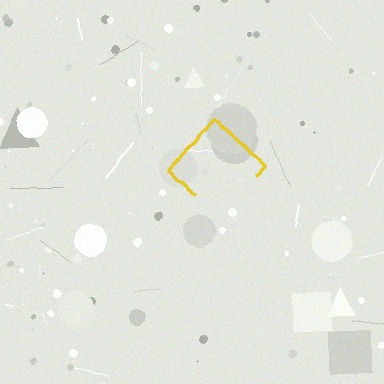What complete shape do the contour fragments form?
The contour fragments form a diamond.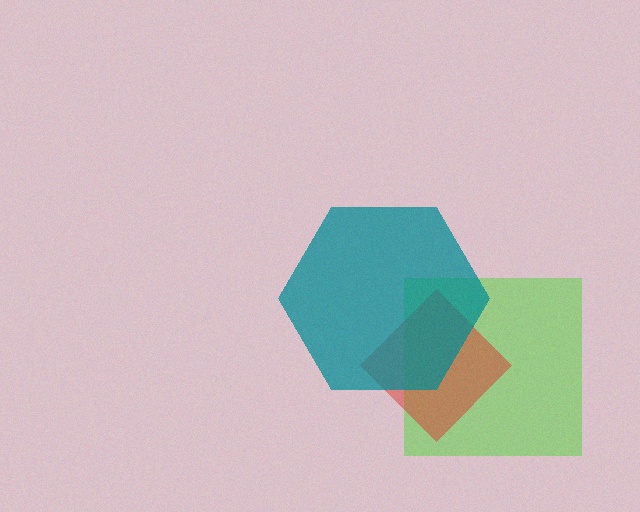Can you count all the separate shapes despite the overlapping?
Yes, there are 3 separate shapes.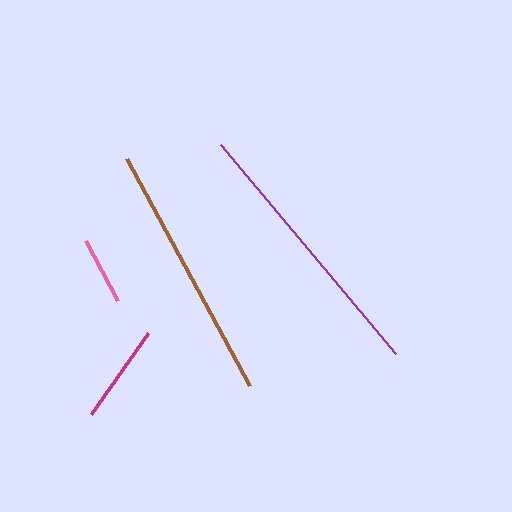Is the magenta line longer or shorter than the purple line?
The purple line is longer than the magenta line.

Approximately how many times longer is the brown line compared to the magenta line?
The brown line is approximately 2.6 times the length of the magenta line.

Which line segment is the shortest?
The pink line is the shortest at approximately 67 pixels.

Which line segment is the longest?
The purple line is the longest at approximately 273 pixels.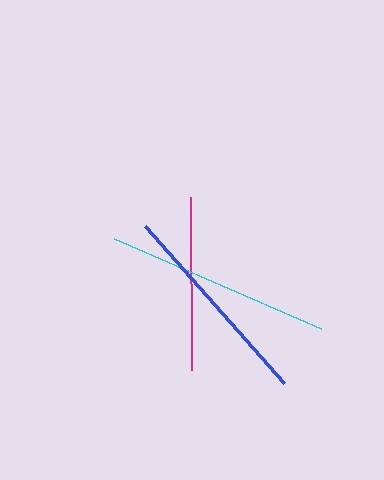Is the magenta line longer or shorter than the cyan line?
The cyan line is longer than the magenta line.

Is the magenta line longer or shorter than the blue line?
The blue line is longer than the magenta line.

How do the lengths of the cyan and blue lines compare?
The cyan and blue lines are approximately the same length.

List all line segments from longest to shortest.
From longest to shortest: cyan, blue, magenta.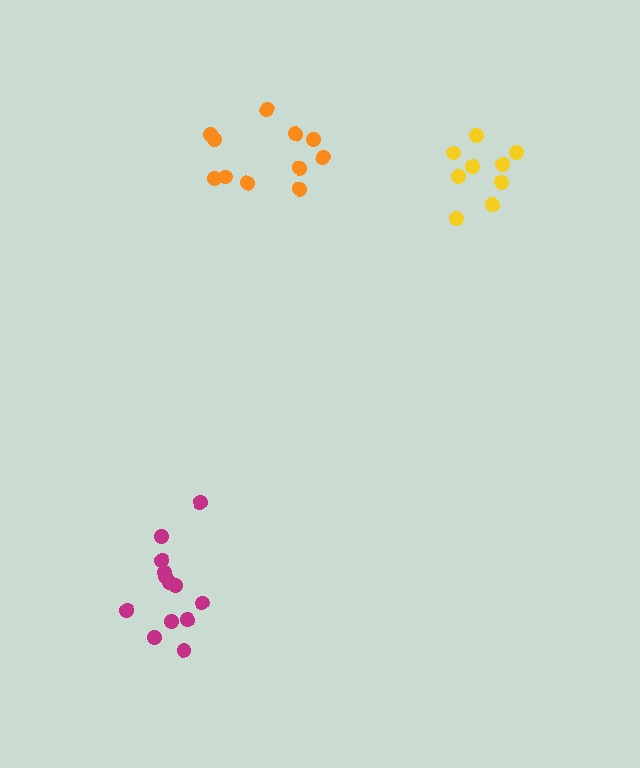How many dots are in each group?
Group 1: 9 dots, Group 2: 11 dots, Group 3: 13 dots (33 total).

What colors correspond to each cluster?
The clusters are colored: yellow, orange, magenta.